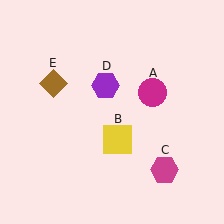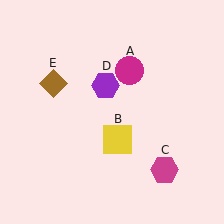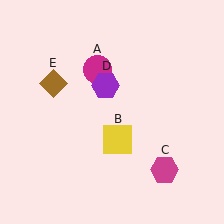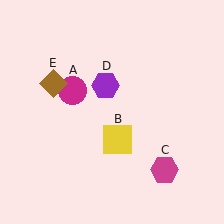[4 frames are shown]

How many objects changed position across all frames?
1 object changed position: magenta circle (object A).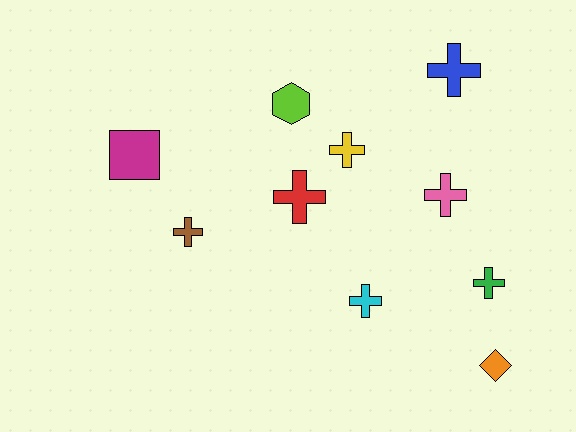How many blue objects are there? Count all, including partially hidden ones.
There is 1 blue object.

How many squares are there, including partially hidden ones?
There is 1 square.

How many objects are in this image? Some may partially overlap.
There are 10 objects.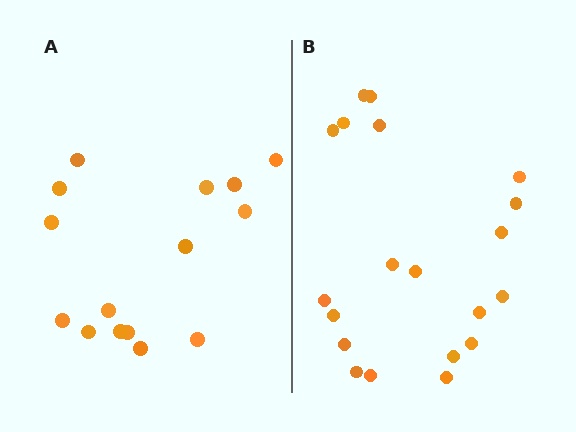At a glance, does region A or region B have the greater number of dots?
Region B (the right region) has more dots.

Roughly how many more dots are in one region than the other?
Region B has about 5 more dots than region A.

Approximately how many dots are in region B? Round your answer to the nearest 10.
About 20 dots.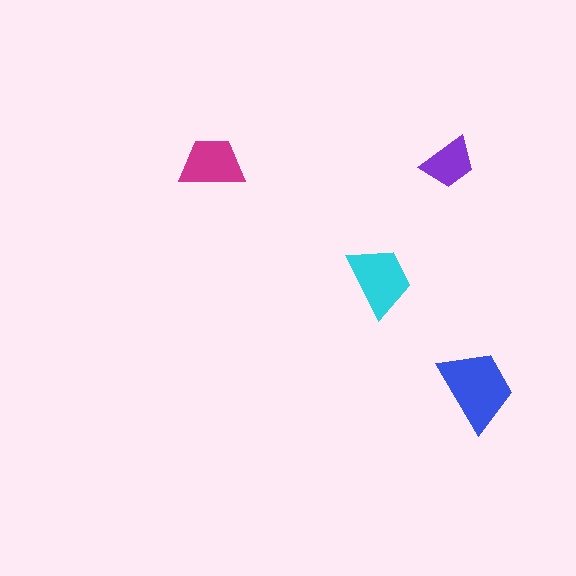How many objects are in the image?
There are 4 objects in the image.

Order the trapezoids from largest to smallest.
the blue one, the cyan one, the magenta one, the purple one.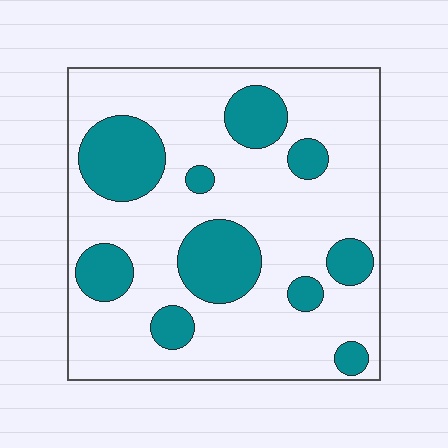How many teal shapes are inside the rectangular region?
10.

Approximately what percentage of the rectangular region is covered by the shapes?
Approximately 25%.